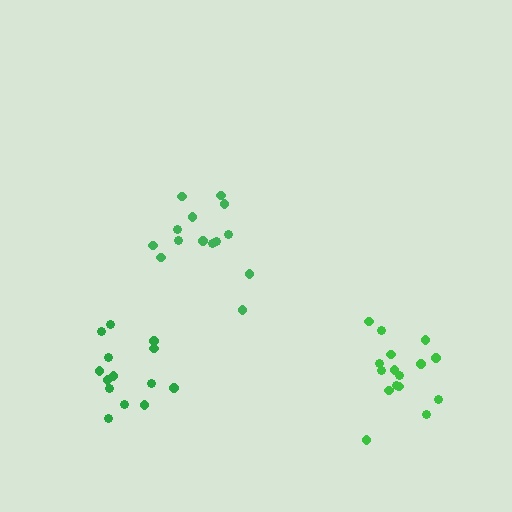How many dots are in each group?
Group 1: 14 dots, Group 2: 14 dots, Group 3: 16 dots (44 total).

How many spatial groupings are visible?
There are 3 spatial groupings.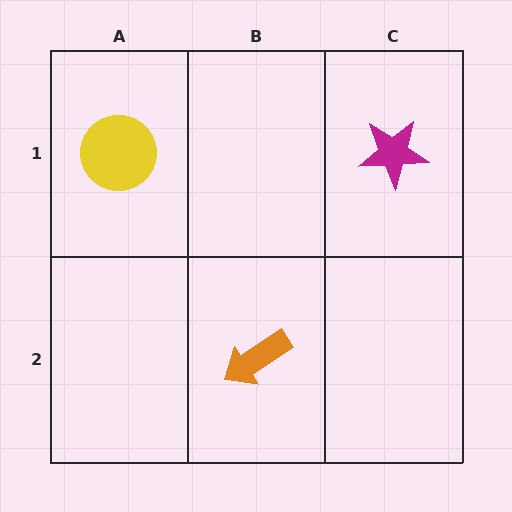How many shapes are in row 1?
2 shapes.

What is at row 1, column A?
A yellow circle.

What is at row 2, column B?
An orange arrow.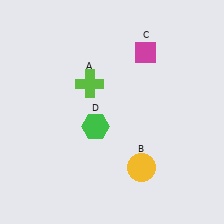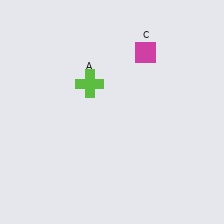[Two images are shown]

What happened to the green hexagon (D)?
The green hexagon (D) was removed in Image 2. It was in the bottom-left area of Image 1.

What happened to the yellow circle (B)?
The yellow circle (B) was removed in Image 2. It was in the bottom-right area of Image 1.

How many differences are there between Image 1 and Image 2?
There are 2 differences between the two images.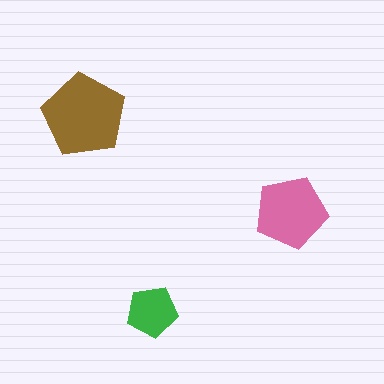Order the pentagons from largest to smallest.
the brown one, the pink one, the green one.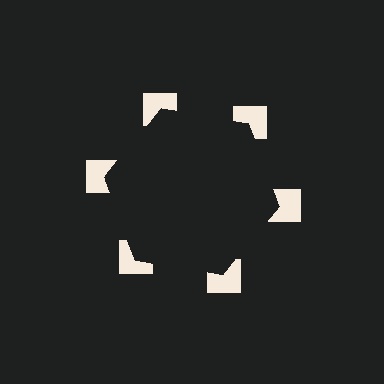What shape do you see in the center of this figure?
An illusory hexagon — its edges are inferred from the aligned wedge cuts in the notched squares, not physically drawn.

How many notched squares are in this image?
There are 6 — one at each vertex of the illusory hexagon.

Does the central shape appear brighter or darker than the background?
It typically appears slightly darker than the background, even though no actual brightness change is drawn.